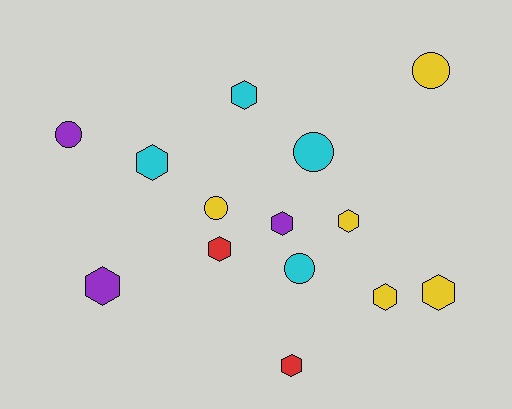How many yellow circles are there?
There are 2 yellow circles.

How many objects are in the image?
There are 14 objects.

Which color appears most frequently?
Yellow, with 5 objects.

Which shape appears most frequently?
Hexagon, with 9 objects.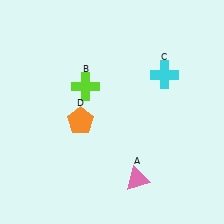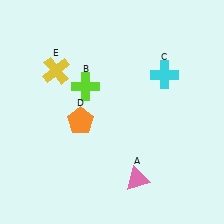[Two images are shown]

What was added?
A yellow cross (E) was added in Image 2.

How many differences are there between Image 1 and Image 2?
There is 1 difference between the two images.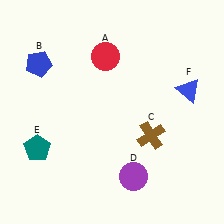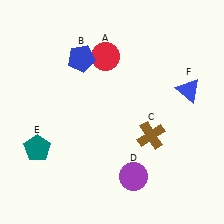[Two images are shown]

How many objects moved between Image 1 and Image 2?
1 object moved between the two images.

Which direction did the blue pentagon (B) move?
The blue pentagon (B) moved right.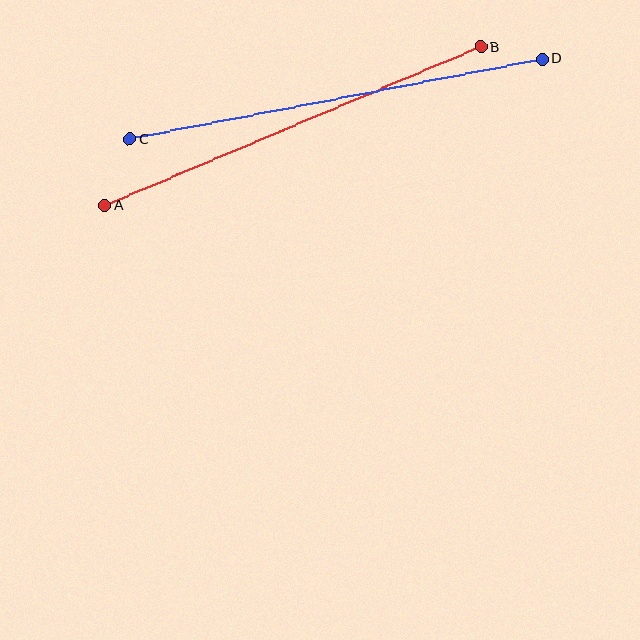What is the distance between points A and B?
The distance is approximately 408 pixels.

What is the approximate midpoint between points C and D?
The midpoint is at approximately (336, 99) pixels.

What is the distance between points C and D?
The distance is approximately 421 pixels.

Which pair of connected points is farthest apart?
Points C and D are farthest apart.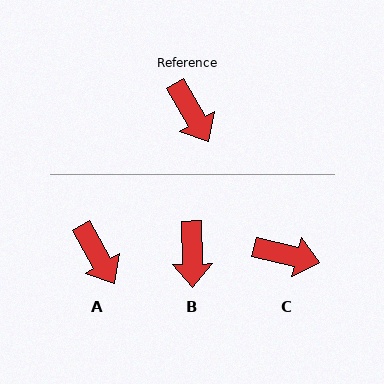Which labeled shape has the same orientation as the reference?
A.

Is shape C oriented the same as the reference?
No, it is off by about 46 degrees.